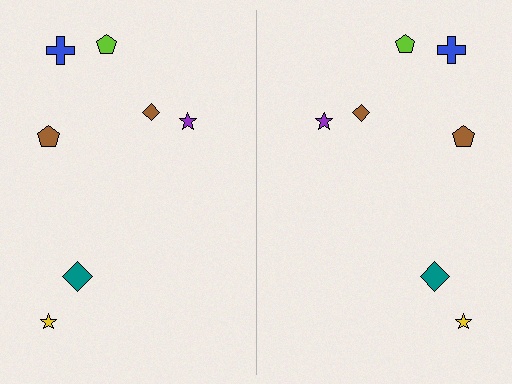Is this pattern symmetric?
Yes, this pattern has bilateral (reflection) symmetry.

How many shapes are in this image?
There are 14 shapes in this image.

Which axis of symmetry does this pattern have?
The pattern has a vertical axis of symmetry running through the center of the image.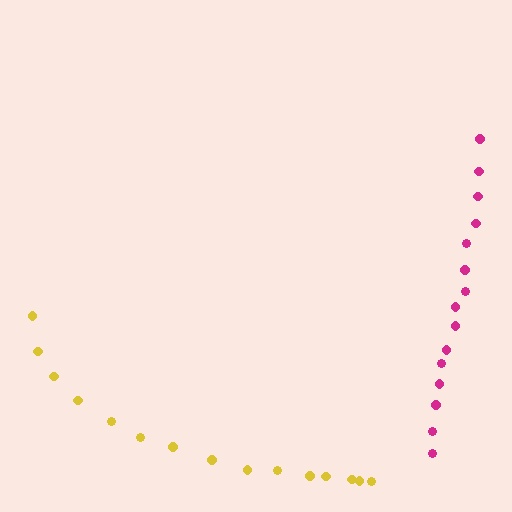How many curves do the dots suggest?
There are 2 distinct paths.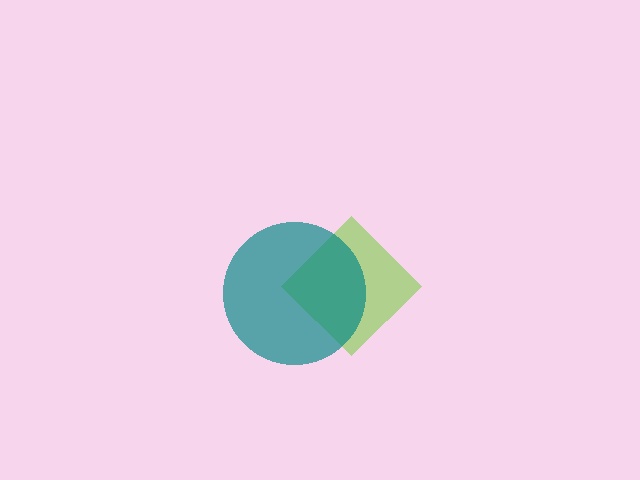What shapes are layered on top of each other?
The layered shapes are: a lime diamond, a teal circle.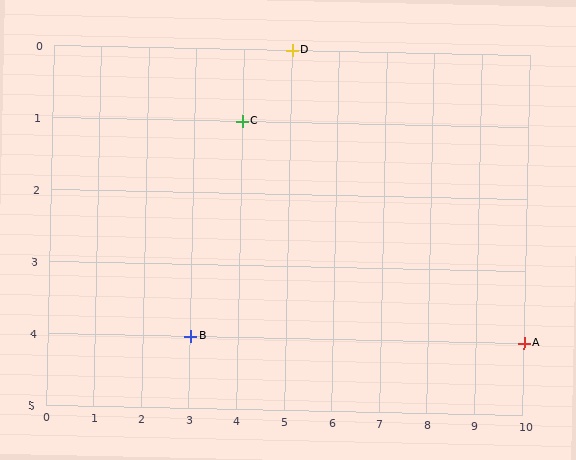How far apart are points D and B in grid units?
Points D and B are 2 columns and 4 rows apart (about 4.5 grid units diagonally).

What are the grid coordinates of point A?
Point A is at grid coordinates (10, 4).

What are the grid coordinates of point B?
Point B is at grid coordinates (3, 4).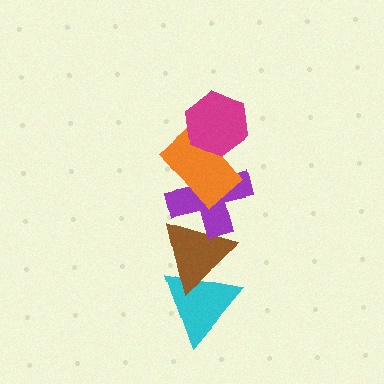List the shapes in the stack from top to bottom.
From top to bottom: the magenta hexagon, the orange rectangle, the purple cross, the brown triangle, the cyan triangle.